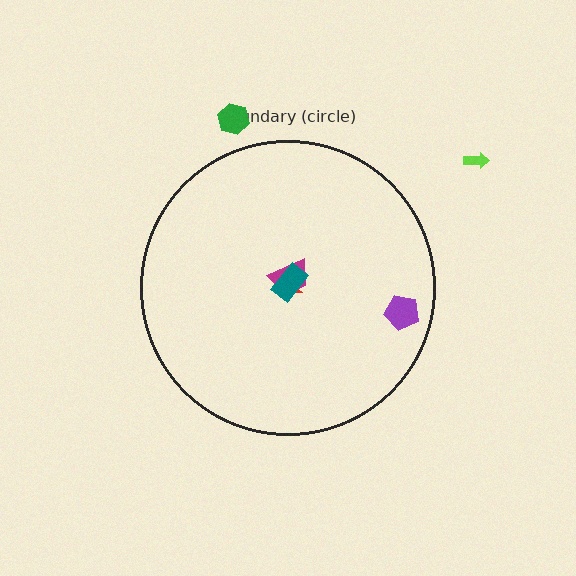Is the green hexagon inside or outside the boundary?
Outside.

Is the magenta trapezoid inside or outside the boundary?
Inside.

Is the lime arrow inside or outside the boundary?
Outside.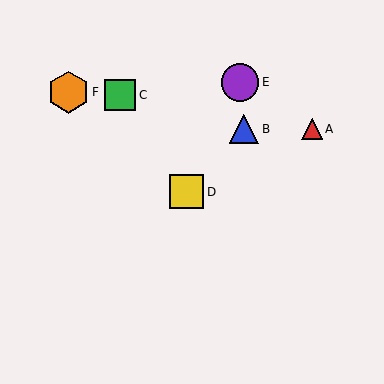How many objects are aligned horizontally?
2 objects (A, B) are aligned horizontally.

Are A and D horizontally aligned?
No, A is at y≈129 and D is at y≈192.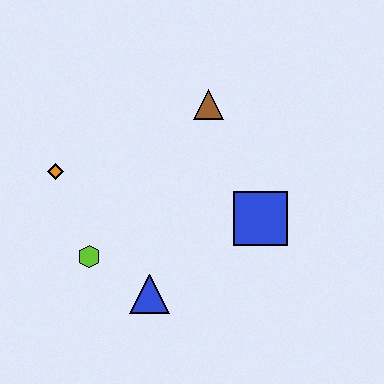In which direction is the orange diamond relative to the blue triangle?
The orange diamond is above the blue triangle.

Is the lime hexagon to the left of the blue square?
Yes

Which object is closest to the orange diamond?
The lime hexagon is closest to the orange diamond.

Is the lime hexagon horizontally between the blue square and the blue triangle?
No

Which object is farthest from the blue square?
The orange diamond is farthest from the blue square.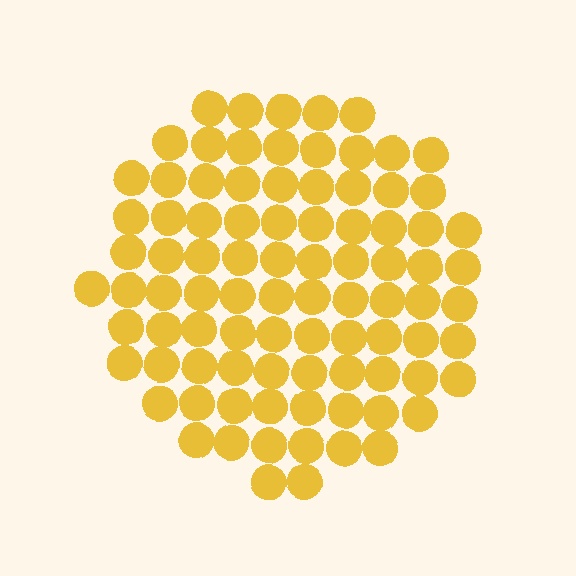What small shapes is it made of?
It is made of small circles.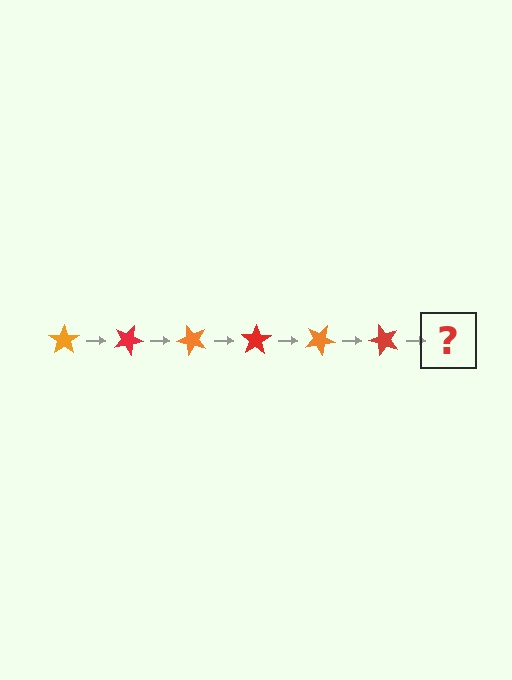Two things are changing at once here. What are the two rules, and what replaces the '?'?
The two rules are that it rotates 25 degrees each step and the color cycles through orange and red. The '?' should be an orange star, rotated 150 degrees from the start.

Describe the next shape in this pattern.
It should be an orange star, rotated 150 degrees from the start.